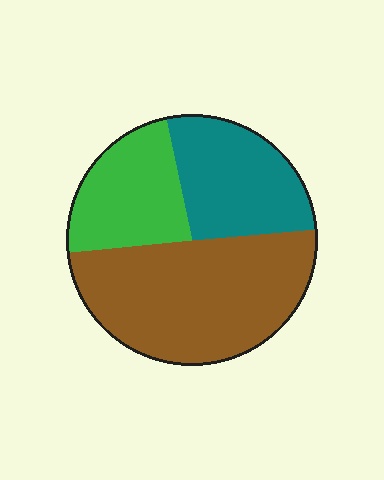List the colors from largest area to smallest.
From largest to smallest: brown, teal, green.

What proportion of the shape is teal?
Teal takes up about one quarter (1/4) of the shape.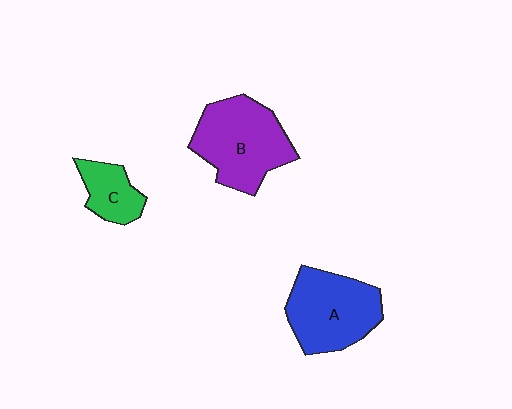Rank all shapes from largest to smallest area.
From largest to smallest: B (purple), A (blue), C (green).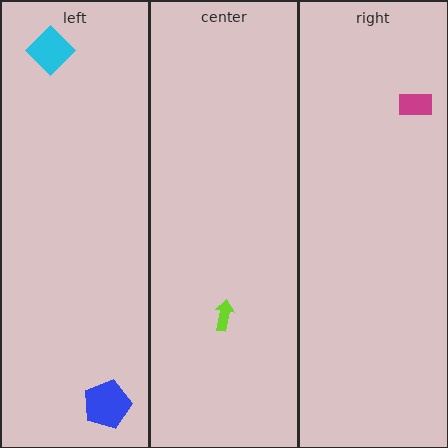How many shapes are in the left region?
2.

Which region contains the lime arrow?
The center region.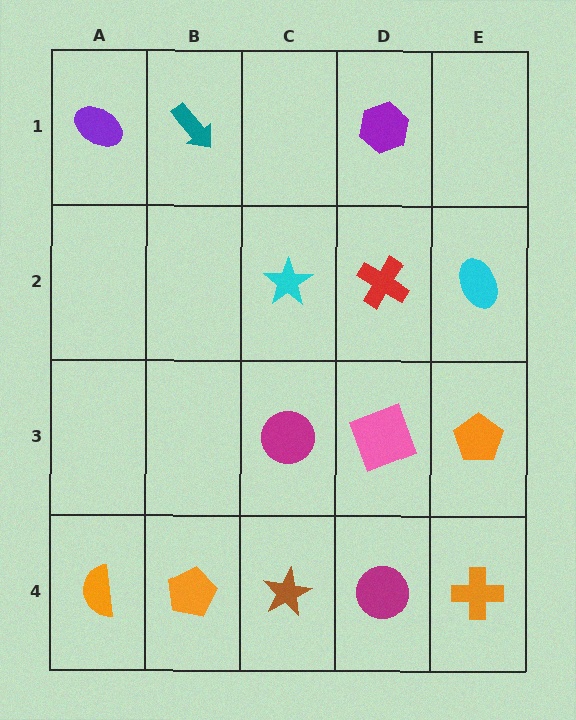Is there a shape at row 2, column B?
No, that cell is empty.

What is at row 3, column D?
A pink square.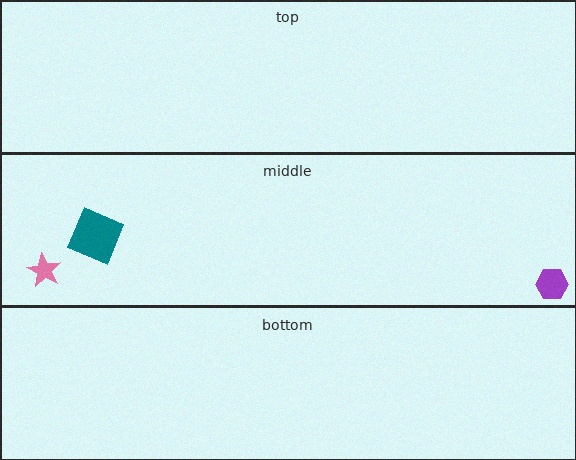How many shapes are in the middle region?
3.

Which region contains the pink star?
The middle region.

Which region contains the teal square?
The middle region.